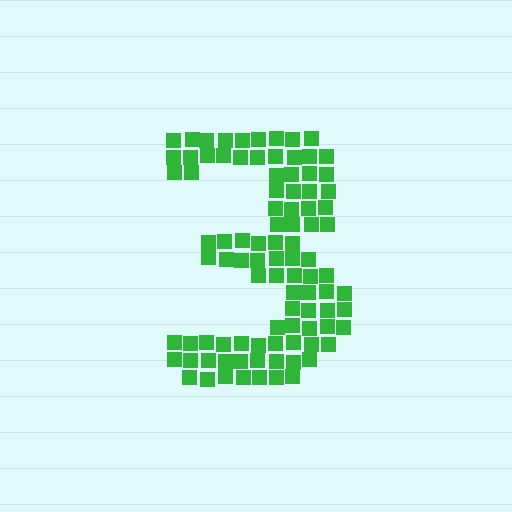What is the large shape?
The large shape is the digit 3.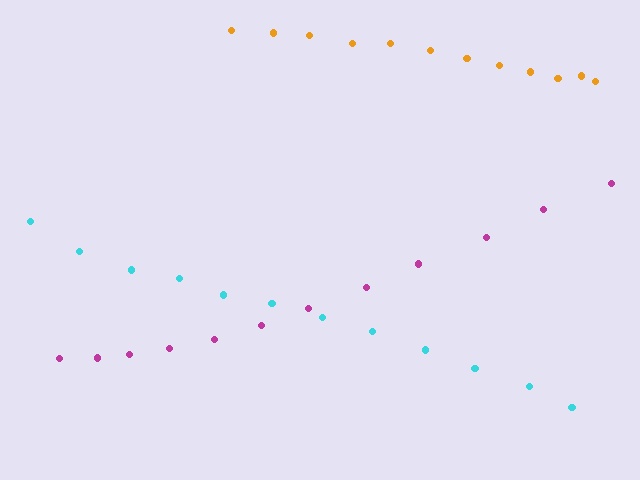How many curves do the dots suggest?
There are 3 distinct paths.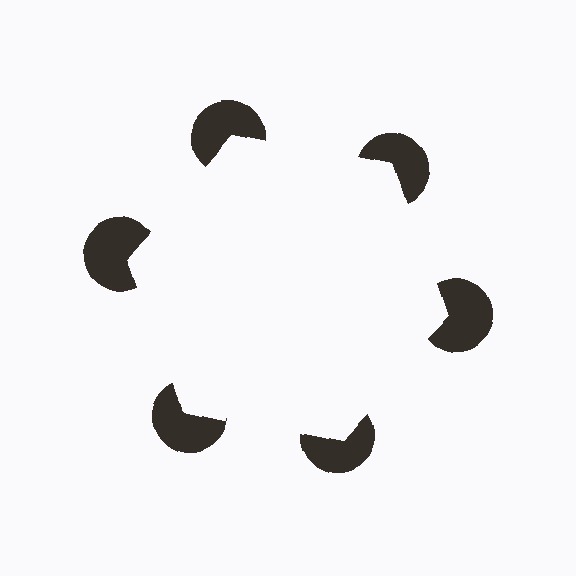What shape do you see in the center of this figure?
An illusory hexagon — its edges are inferred from the aligned wedge cuts in the pac-man discs, not physically drawn.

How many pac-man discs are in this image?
There are 6 — one at each vertex of the illusory hexagon.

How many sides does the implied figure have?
6 sides.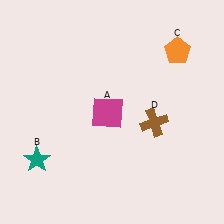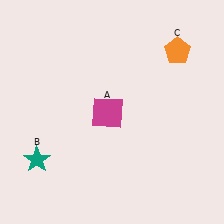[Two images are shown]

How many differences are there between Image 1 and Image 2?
There is 1 difference between the two images.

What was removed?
The brown cross (D) was removed in Image 2.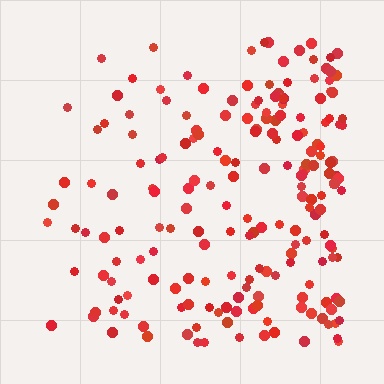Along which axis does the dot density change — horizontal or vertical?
Horizontal.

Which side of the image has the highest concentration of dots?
The right.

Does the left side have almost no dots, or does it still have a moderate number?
Still a moderate number, just noticeably fewer than the right.